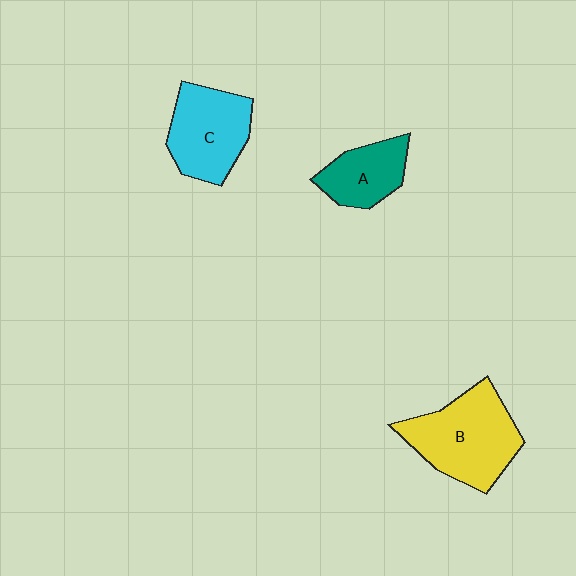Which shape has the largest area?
Shape B (yellow).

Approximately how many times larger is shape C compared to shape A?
Approximately 1.4 times.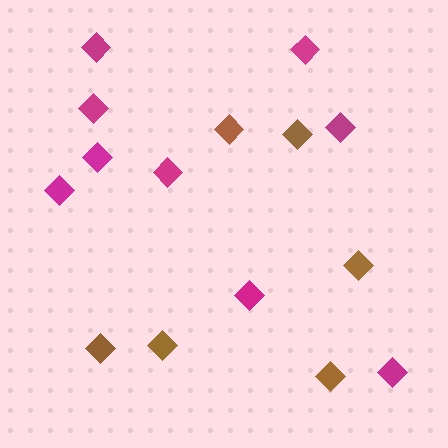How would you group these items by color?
There are 2 groups: one group of magenta diamonds (9) and one group of brown diamonds (6).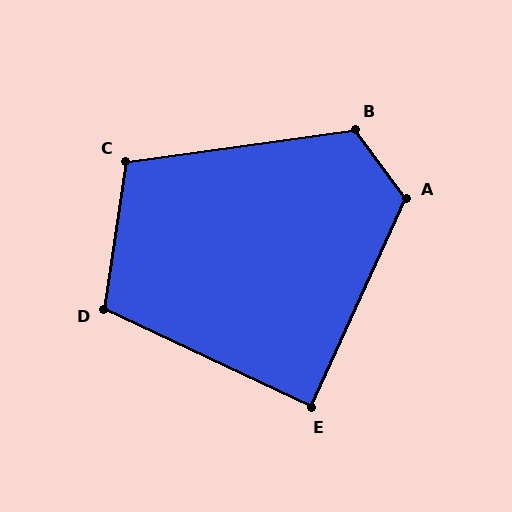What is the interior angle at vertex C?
Approximately 106 degrees (obtuse).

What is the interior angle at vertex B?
Approximately 118 degrees (obtuse).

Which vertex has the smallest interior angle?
E, at approximately 89 degrees.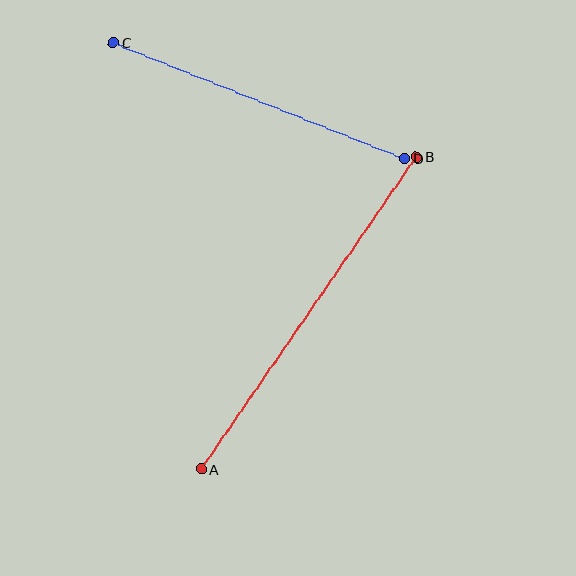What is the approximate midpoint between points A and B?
The midpoint is at approximately (309, 313) pixels.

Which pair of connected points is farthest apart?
Points A and B are farthest apart.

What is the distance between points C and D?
The distance is approximately 313 pixels.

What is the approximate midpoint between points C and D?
The midpoint is at approximately (259, 100) pixels.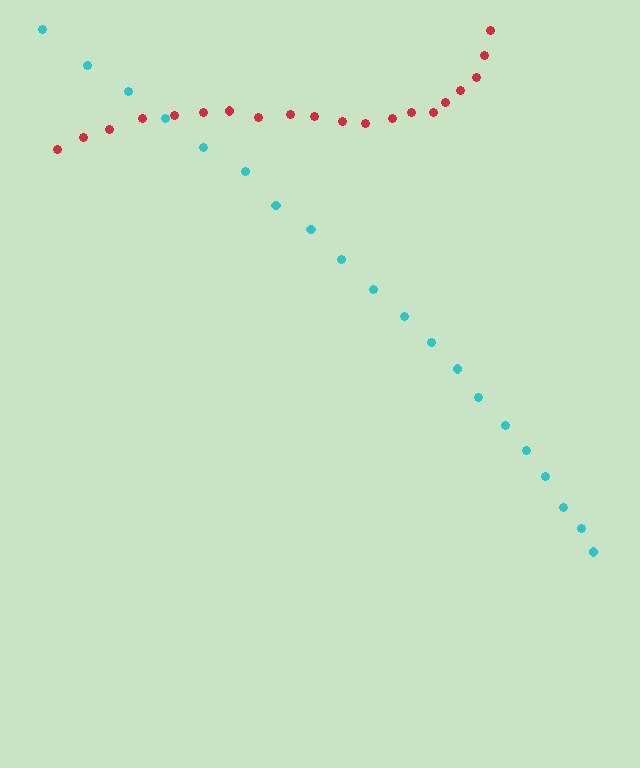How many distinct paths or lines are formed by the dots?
There are 2 distinct paths.